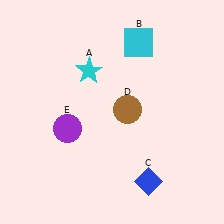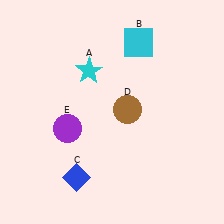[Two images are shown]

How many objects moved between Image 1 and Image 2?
1 object moved between the two images.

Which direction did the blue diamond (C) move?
The blue diamond (C) moved left.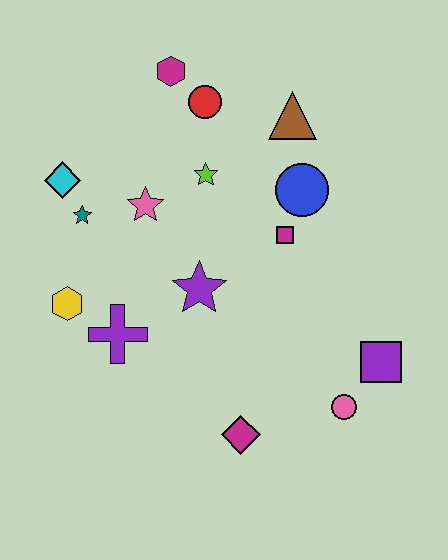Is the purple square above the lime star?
No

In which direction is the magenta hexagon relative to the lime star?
The magenta hexagon is above the lime star.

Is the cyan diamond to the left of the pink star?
Yes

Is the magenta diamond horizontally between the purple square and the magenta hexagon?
Yes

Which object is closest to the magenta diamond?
The pink circle is closest to the magenta diamond.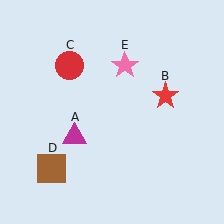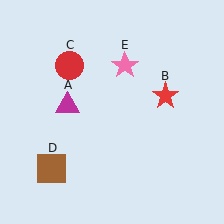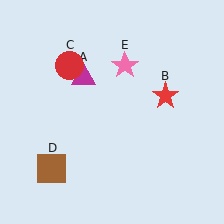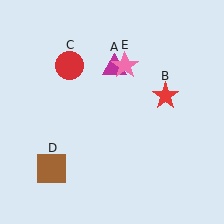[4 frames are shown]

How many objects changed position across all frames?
1 object changed position: magenta triangle (object A).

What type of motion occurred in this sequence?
The magenta triangle (object A) rotated clockwise around the center of the scene.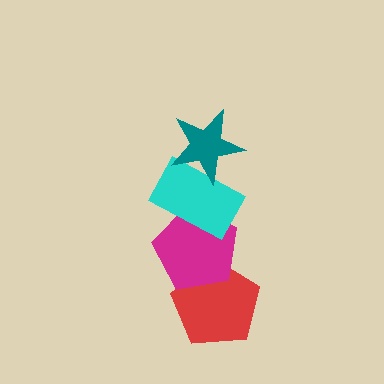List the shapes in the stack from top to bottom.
From top to bottom: the teal star, the cyan rectangle, the magenta pentagon, the red pentagon.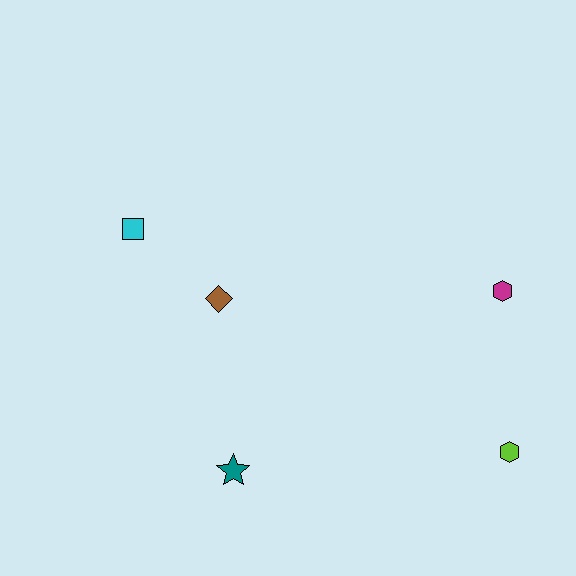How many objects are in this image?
There are 5 objects.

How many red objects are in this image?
There are no red objects.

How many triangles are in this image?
There are no triangles.